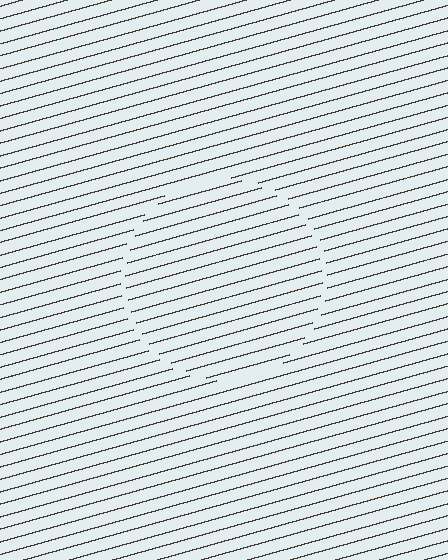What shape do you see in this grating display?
An illusory circle. The interior of the shape contains the same grating, shifted by half a period — the contour is defined by the phase discontinuity where line-ends from the inner and outer gratings abut.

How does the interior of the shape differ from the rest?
The interior of the shape contains the same grating, shifted by half a period — the contour is defined by the phase discontinuity where line-ends from the inner and outer gratings abut.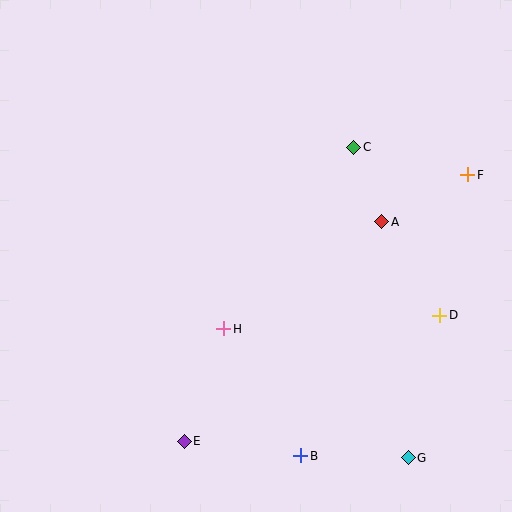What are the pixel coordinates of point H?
Point H is at (224, 329).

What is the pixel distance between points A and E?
The distance between A and E is 295 pixels.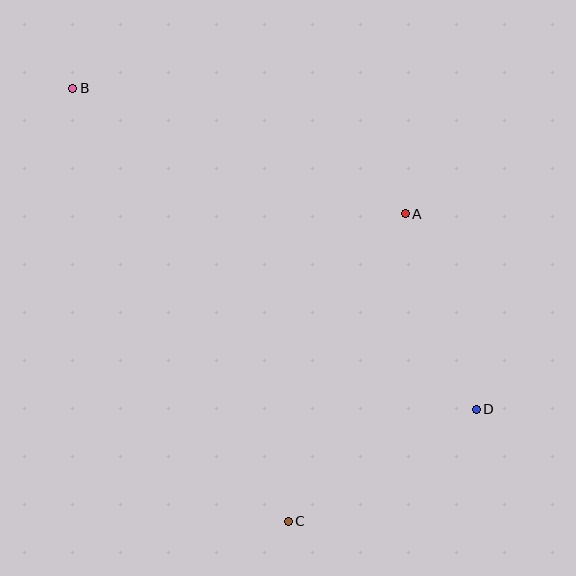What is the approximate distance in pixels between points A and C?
The distance between A and C is approximately 329 pixels.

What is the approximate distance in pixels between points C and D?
The distance between C and D is approximately 219 pixels.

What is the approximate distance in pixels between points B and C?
The distance between B and C is approximately 484 pixels.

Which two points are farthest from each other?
Points B and D are farthest from each other.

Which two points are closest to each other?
Points A and D are closest to each other.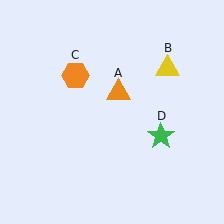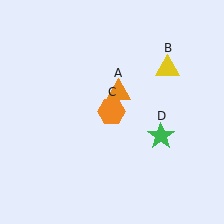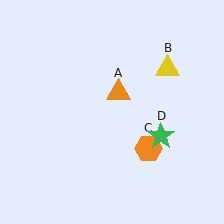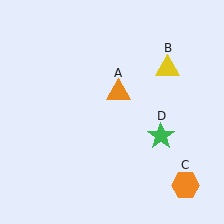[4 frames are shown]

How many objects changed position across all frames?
1 object changed position: orange hexagon (object C).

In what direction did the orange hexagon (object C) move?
The orange hexagon (object C) moved down and to the right.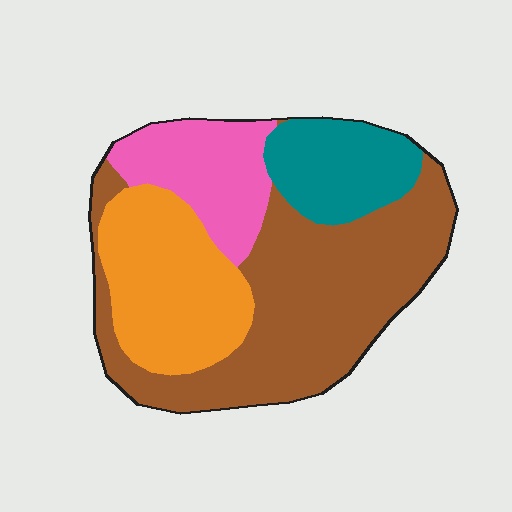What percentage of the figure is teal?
Teal takes up about one sixth (1/6) of the figure.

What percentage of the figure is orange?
Orange takes up about one quarter (1/4) of the figure.